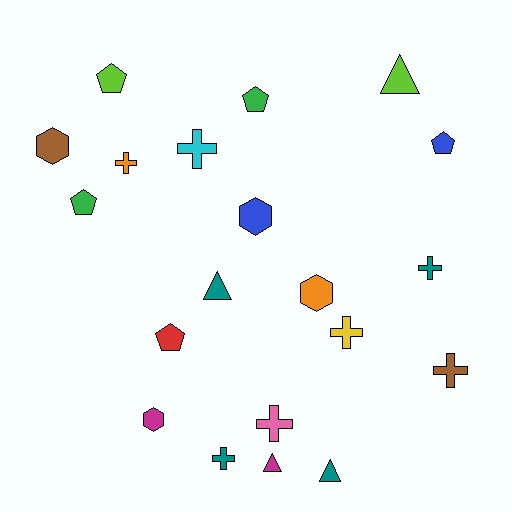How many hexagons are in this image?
There are 4 hexagons.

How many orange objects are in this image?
There are 2 orange objects.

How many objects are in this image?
There are 20 objects.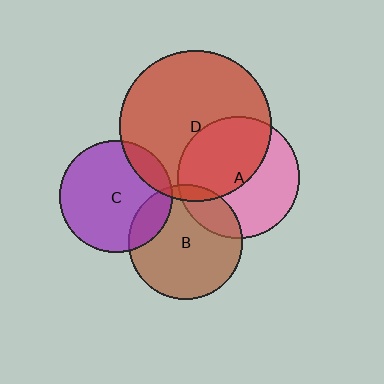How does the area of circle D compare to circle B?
Approximately 1.8 times.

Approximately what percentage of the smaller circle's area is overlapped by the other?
Approximately 5%.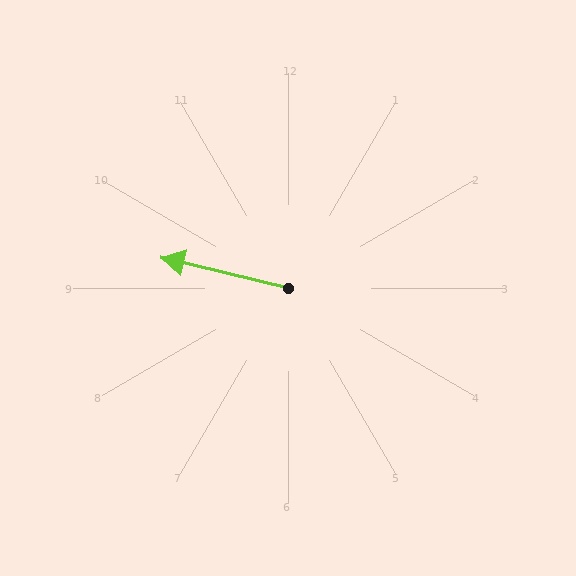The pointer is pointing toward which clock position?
Roughly 9 o'clock.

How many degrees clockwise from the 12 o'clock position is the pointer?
Approximately 284 degrees.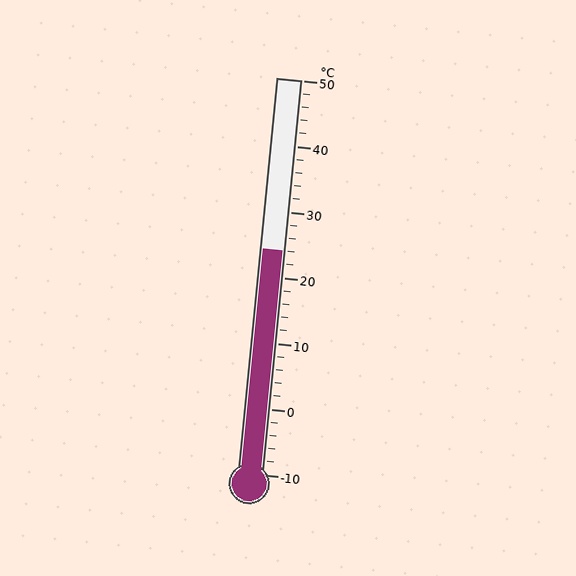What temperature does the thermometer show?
The thermometer shows approximately 24°C.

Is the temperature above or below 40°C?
The temperature is below 40°C.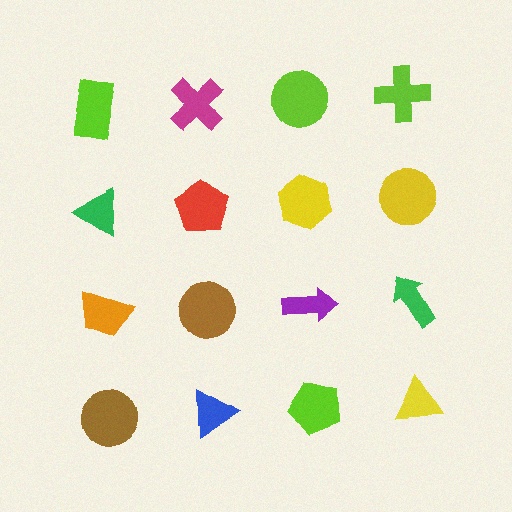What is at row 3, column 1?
An orange trapezoid.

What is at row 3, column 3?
A purple arrow.